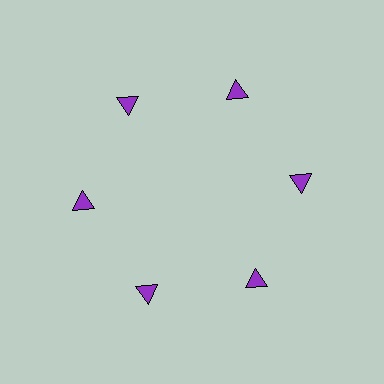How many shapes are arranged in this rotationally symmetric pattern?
There are 6 shapes, arranged in 6 groups of 1.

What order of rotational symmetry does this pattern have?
This pattern has 6-fold rotational symmetry.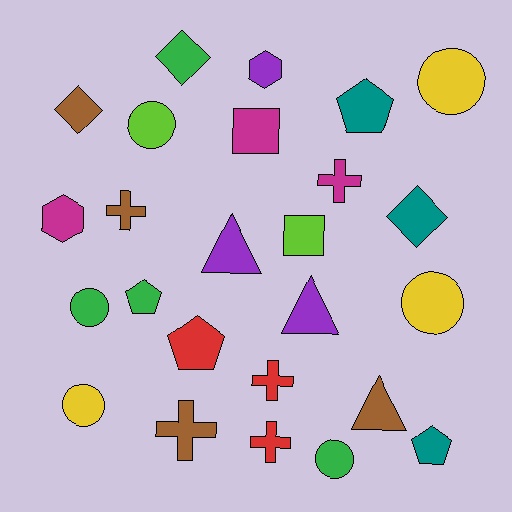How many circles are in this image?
There are 6 circles.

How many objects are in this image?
There are 25 objects.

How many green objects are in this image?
There are 4 green objects.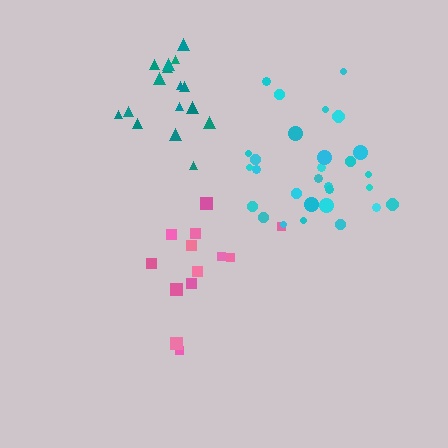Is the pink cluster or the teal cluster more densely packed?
Teal.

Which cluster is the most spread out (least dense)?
Pink.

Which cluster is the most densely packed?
Cyan.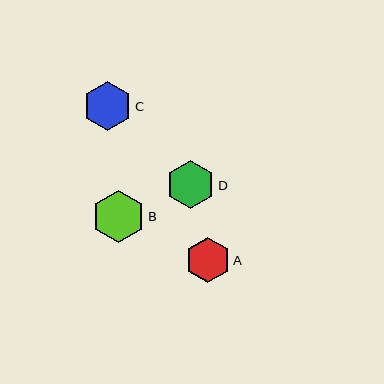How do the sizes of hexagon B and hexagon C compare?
Hexagon B and hexagon C are approximately the same size.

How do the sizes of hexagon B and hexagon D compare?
Hexagon B and hexagon D are approximately the same size.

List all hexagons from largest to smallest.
From largest to smallest: B, C, D, A.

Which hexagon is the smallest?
Hexagon A is the smallest with a size of approximately 45 pixels.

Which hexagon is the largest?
Hexagon B is the largest with a size of approximately 53 pixels.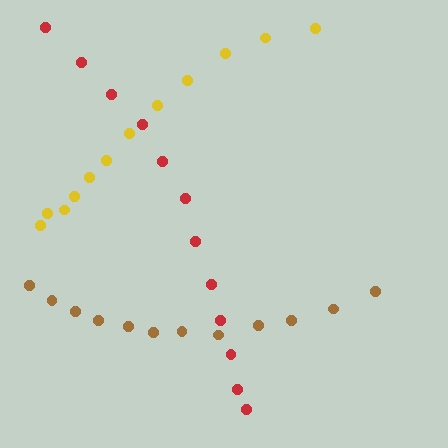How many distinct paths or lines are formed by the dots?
There are 3 distinct paths.